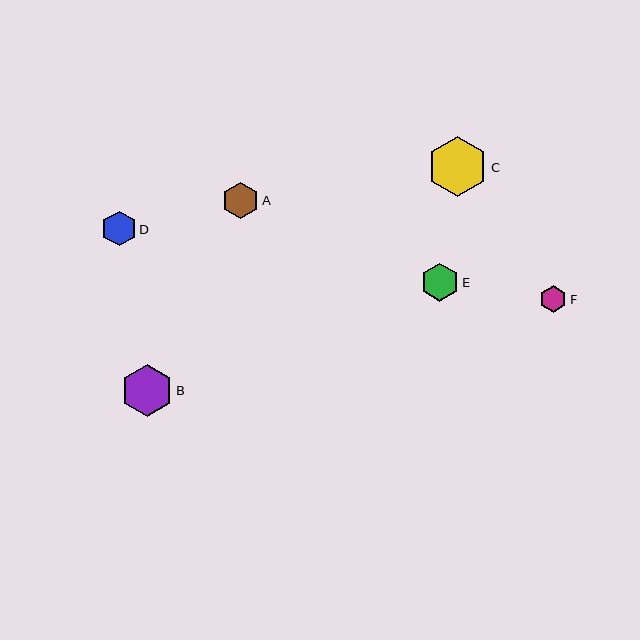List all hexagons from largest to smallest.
From largest to smallest: C, B, E, A, D, F.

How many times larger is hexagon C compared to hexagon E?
Hexagon C is approximately 1.6 times the size of hexagon E.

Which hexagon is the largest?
Hexagon C is the largest with a size of approximately 60 pixels.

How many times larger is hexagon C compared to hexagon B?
Hexagon C is approximately 1.1 times the size of hexagon B.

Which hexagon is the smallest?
Hexagon F is the smallest with a size of approximately 27 pixels.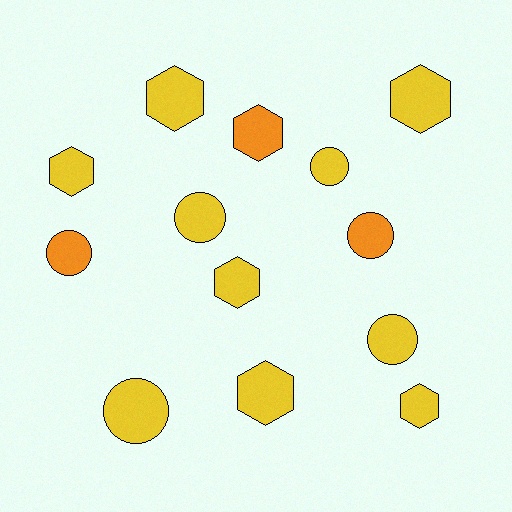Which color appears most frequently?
Yellow, with 10 objects.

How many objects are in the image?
There are 13 objects.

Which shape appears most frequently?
Hexagon, with 7 objects.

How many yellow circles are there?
There are 4 yellow circles.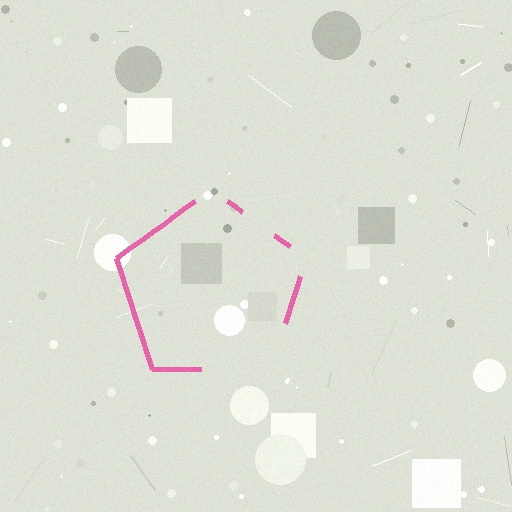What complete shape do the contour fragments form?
The contour fragments form a pentagon.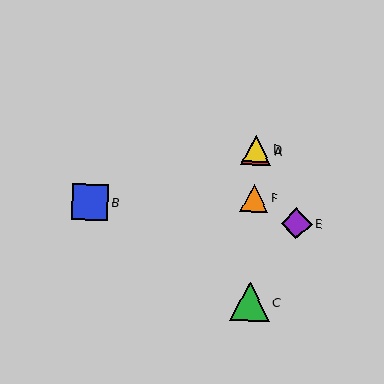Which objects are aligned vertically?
Objects A, C, D, F are aligned vertically.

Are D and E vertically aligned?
No, D is at x≈256 and E is at x≈296.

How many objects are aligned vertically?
4 objects (A, C, D, F) are aligned vertically.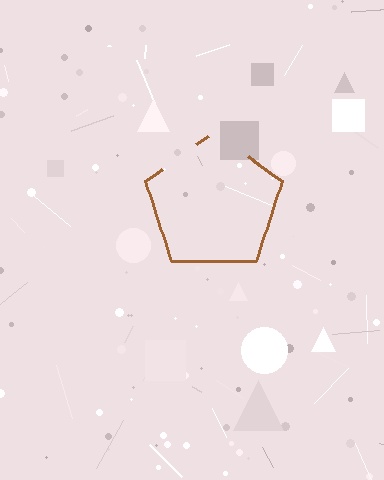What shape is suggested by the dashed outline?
The dashed outline suggests a pentagon.